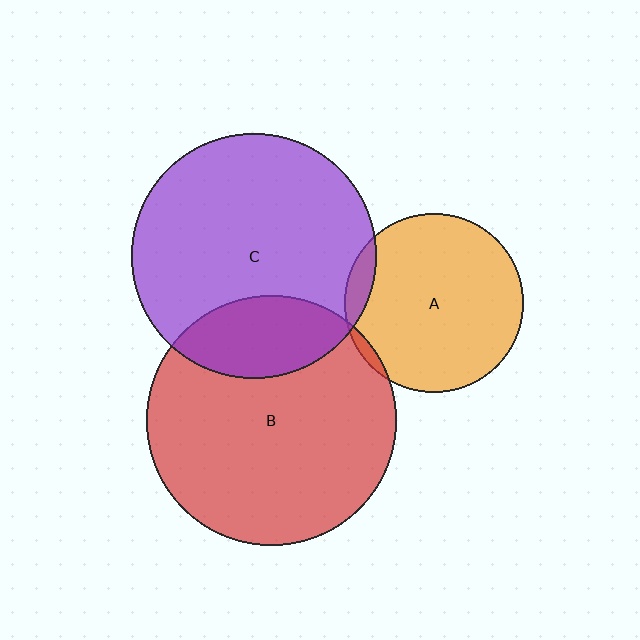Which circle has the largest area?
Circle B (red).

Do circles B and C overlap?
Yes.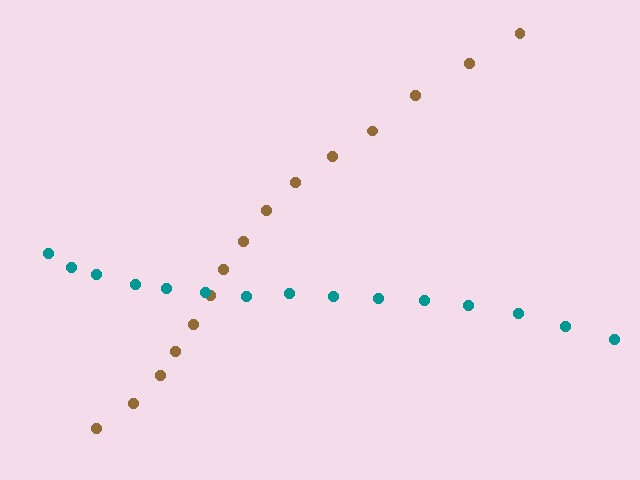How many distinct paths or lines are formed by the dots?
There are 2 distinct paths.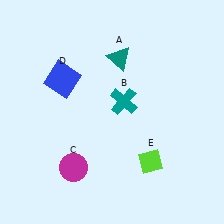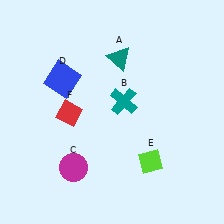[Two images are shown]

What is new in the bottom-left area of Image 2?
A red diamond (F) was added in the bottom-left area of Image 2.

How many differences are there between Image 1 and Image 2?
There is 1 difference between the two images.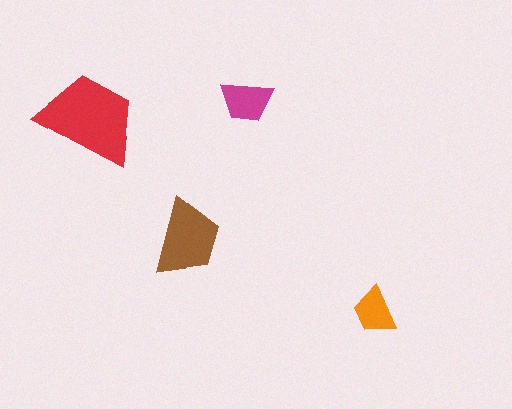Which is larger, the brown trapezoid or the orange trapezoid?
The brown one.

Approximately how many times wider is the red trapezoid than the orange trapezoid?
About 2 times wider.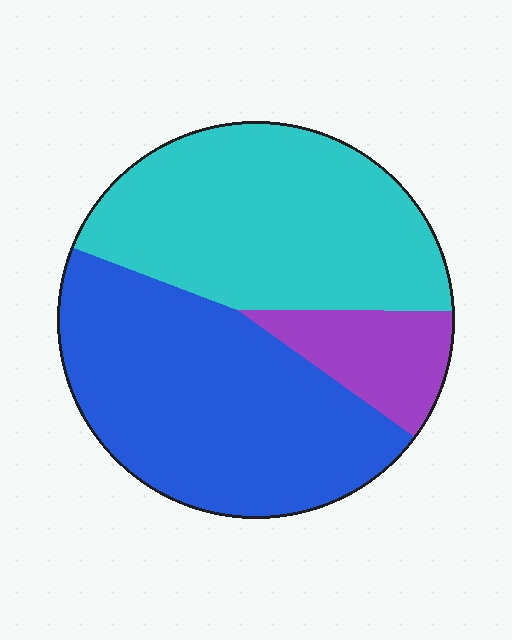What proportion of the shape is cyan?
Cyan covers 42% of the shape.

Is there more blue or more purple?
Blue.